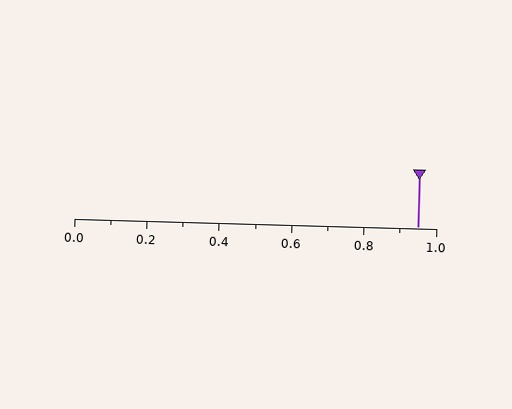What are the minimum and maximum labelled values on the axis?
The axis runs from 0.0 to 1.0.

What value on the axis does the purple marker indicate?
The marker indicates approximately 0.95.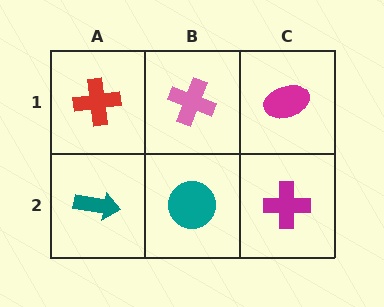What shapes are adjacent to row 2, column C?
A magenta ellipse (row 1, column C), a teal circle (row 2, column B).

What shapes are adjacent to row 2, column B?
A pink cross (row 1, column B), a teal arrow (row 2, column A), a magenta cross (row 2, column C).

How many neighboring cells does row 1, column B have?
3.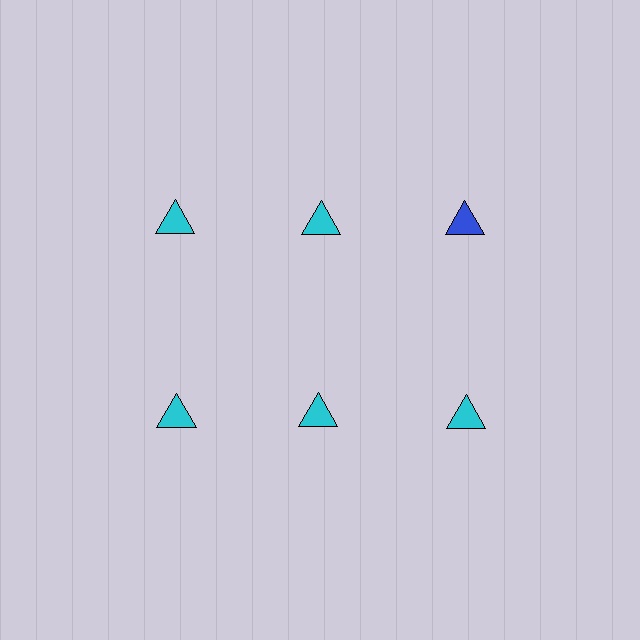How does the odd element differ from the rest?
It has a different color: blue instead of cyan.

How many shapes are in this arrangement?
There are 6 shapes arranged in a grid pattern.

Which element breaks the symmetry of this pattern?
The blue triangle in the top row, center column breaks the symmetry. All other shapes are cyan triangles.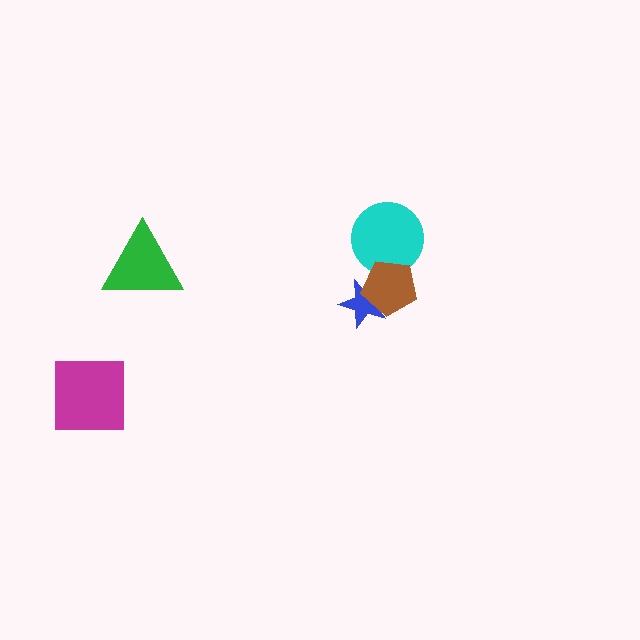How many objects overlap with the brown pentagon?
2 objects overlap with the brown pentagon.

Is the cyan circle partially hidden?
Yes, it is partially covered by another shape.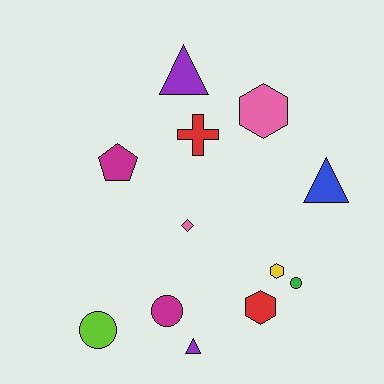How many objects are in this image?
There are 12 objects.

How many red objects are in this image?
There are 2 red objects.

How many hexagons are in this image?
There are 3 hexagons.